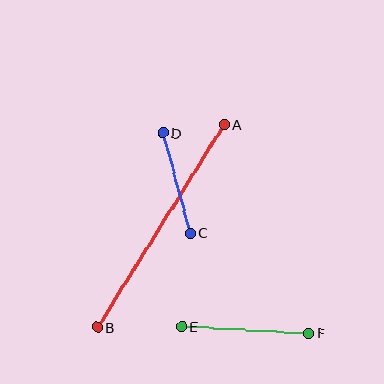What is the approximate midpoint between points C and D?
The midpoint is at approximately (177, 183) pixels.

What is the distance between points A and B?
The distance is approximately 239 pixels.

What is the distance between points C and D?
The distance is approximately 104 pixels.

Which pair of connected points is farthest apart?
Points A and B are farthest apart.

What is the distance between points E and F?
The distance is approximately 128 pixels.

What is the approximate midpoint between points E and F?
The midpoint is at approximately (245, 330) pixels.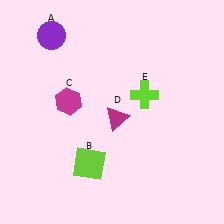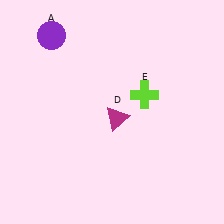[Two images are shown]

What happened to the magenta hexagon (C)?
The magenta hexagon (C) was removed in Image 2. It was in the top-left area of Image 1.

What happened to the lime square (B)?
The lime square (B) was removed in Image 2. It was in the bottom-left area of Image 1.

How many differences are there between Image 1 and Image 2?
There are 2 differences between the two images.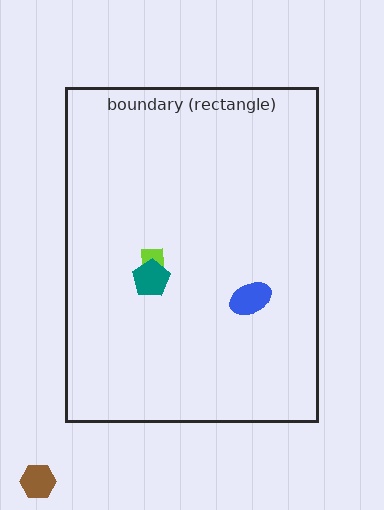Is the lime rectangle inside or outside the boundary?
Inside.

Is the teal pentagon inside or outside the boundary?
Inside.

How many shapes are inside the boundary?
3 inside, 1 outside.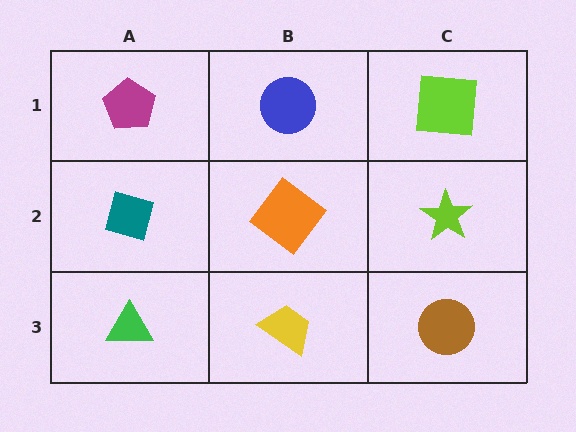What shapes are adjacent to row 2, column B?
A blue circle (row 1, column B), a yellow trapezoid (row 3, column B), a teal diamond (row 2, column A), a lime star (row 2, column C).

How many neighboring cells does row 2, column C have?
3.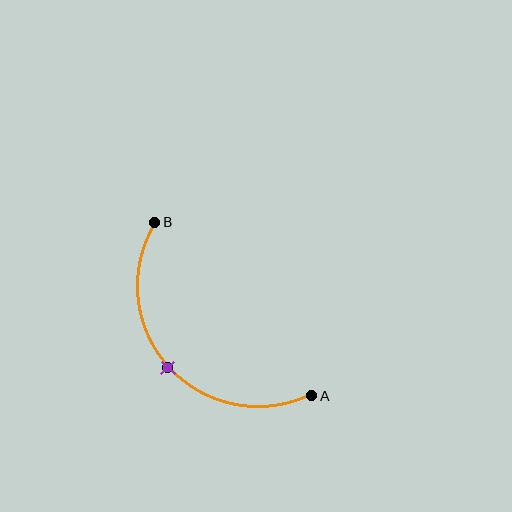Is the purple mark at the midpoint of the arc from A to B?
Yes. The purple mark lies on the arc at equal arc-length from both A and B — it is the arc midpoint.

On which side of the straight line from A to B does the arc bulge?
The arc bulges below and to the left of the straight line connecting A and B.